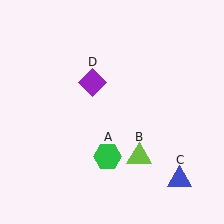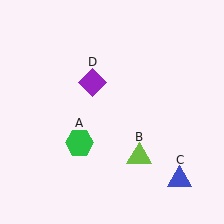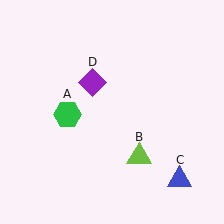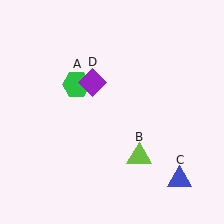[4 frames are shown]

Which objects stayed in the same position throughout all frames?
Lime triangle (object B) and blue triangle (object C) and purple diamond (object D) remained stationary.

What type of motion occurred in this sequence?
The green hexagon (object A) rotated clockwise around the center of the scene.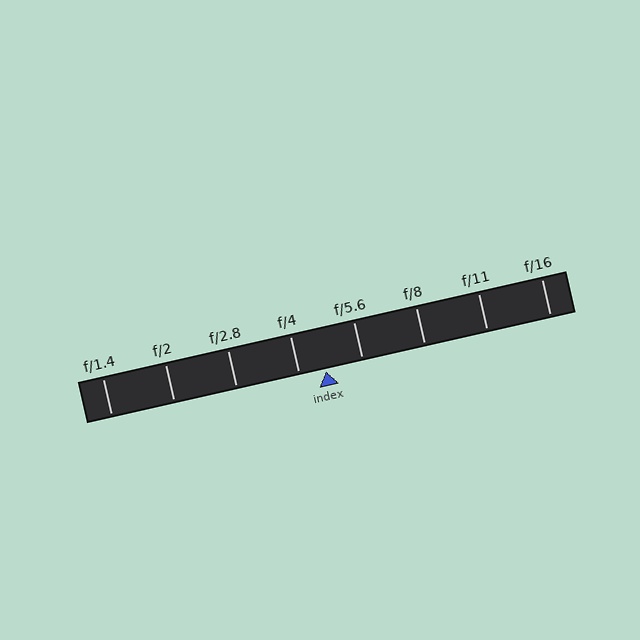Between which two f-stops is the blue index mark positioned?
The index mark is between f/4 and f/5.6.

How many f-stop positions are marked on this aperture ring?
There are 8 f-stop positions marked.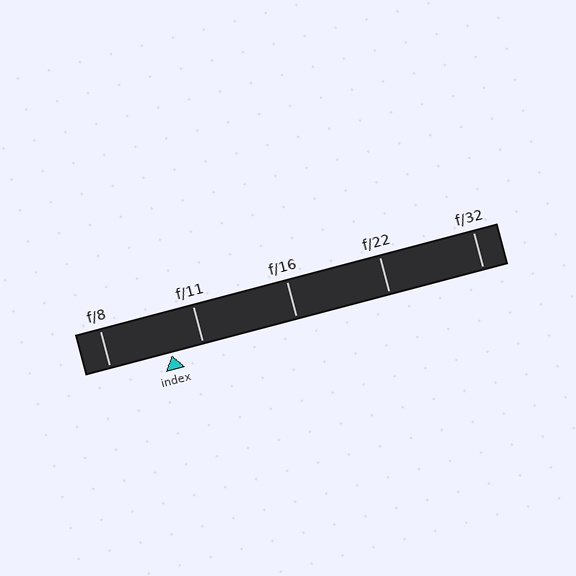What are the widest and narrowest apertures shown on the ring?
The widest aperture shown is f/8 and the narrowest is f/32.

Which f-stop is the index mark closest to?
The index mark is closest to f/11.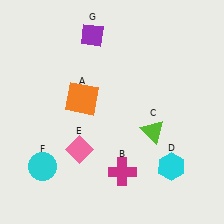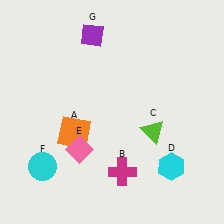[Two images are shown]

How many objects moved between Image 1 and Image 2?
1 object moved between the two images.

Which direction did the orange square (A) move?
The orange square (A) moved down.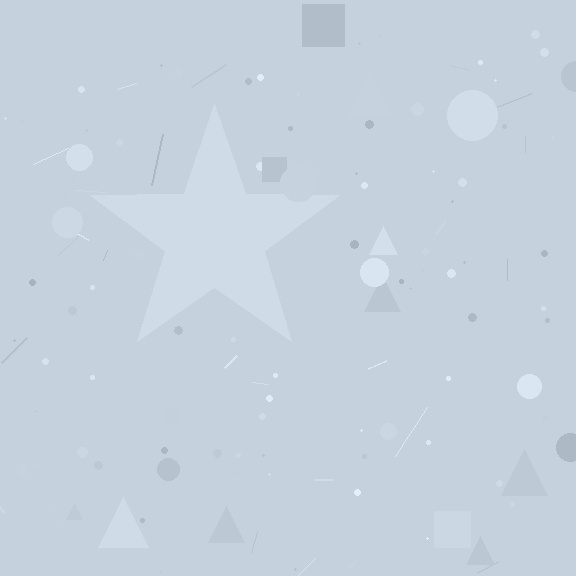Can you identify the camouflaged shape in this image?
The camouflaged shape is a star.